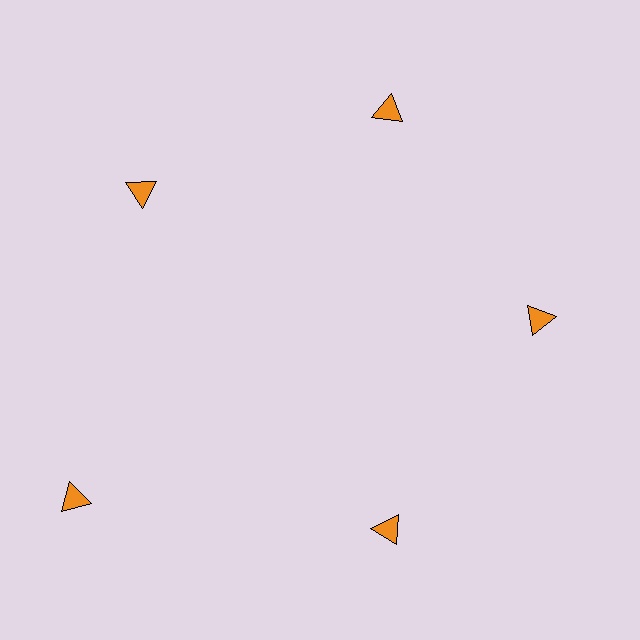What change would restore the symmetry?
The symmetry would be restored by moving it inward, back onto the ring so that all 5 triangles sit at equal angles and equal distance from the center.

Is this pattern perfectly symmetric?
No. The 5 orange triangles are arranged in a ring, but one element near the 8 o'clock position is pushed outward from the center, breaking the 5-fold rotational symmetry.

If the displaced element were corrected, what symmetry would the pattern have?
It would have 5-fold rotational symmetry — the pattern would map onto itself every 72 degrees.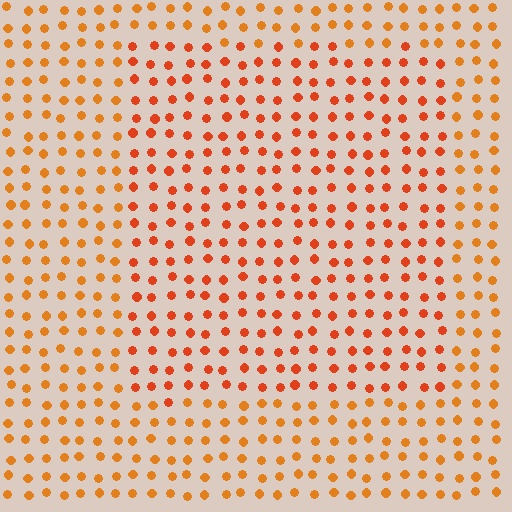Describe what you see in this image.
The image is filled with small orange elements in a uniform arrangement. A rectangle-shaped region is visible where the elements are tinted to a slightly different hue, forming a subtle color boundary.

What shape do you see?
I see a rectangle.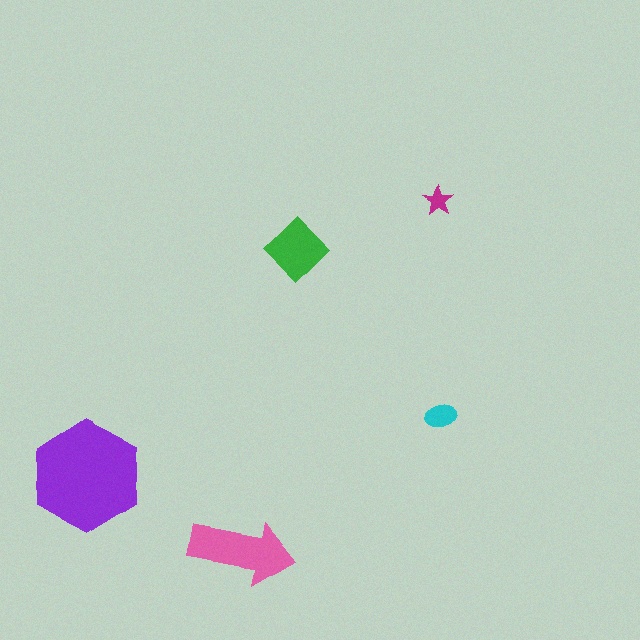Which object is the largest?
The purple hexagon.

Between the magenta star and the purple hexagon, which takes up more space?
The purple hexagon.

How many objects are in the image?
There are 5 objects in the image.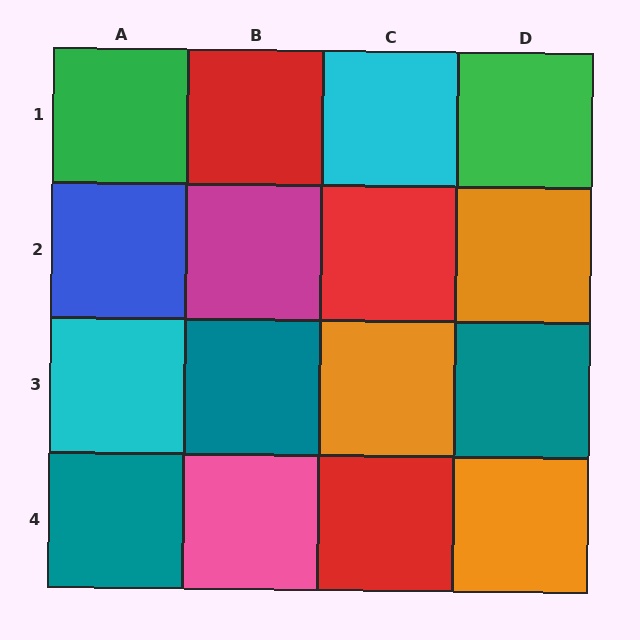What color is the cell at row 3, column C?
Orange.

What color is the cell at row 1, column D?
Green.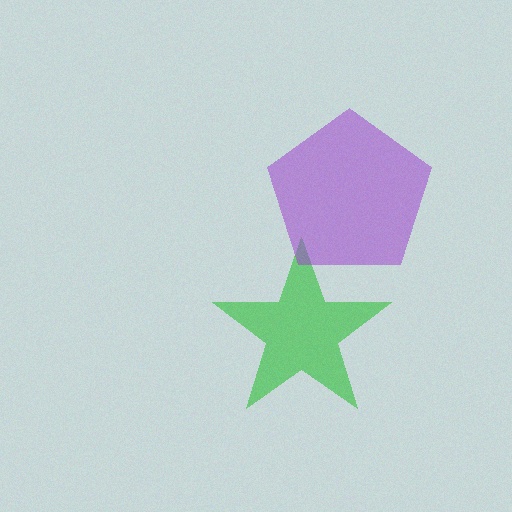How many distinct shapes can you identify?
There are 2 distinct shapes: a green star, a purple pentagon.